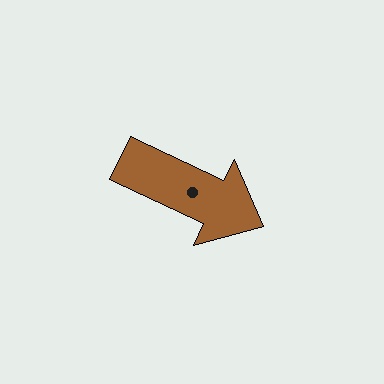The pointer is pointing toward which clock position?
Roughly 4 o'clock.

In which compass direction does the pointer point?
Southeast.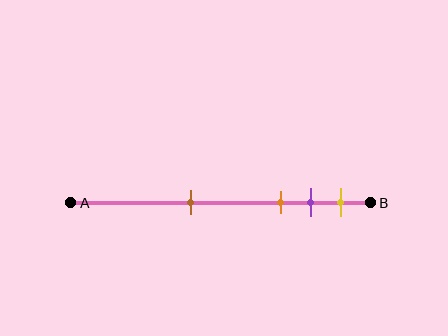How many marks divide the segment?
There are 4 marks dividing the segment.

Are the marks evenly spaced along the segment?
No, the marks are not evenly spaced.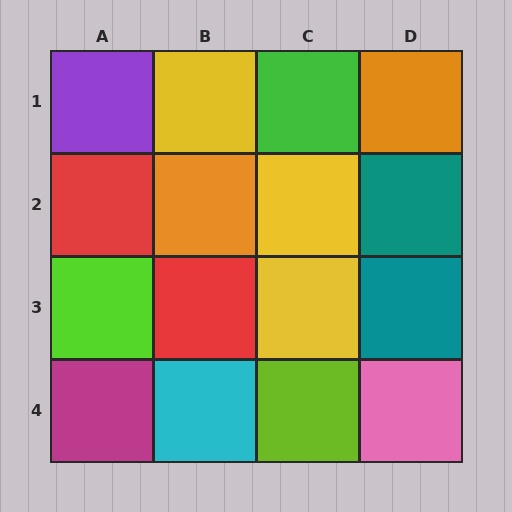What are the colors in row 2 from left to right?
Red, orange, yellow, teal.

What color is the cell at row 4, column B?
Cyan.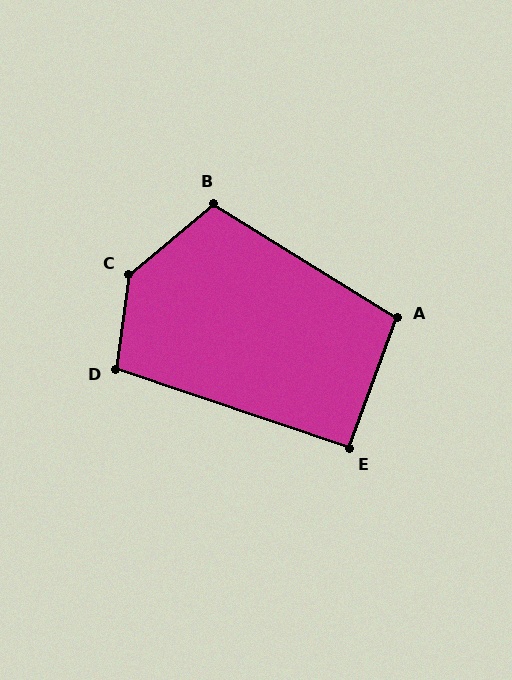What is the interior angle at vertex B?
Approximately 108 degrees (obtuse).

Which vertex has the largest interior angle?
C, at approximately 138 degrees.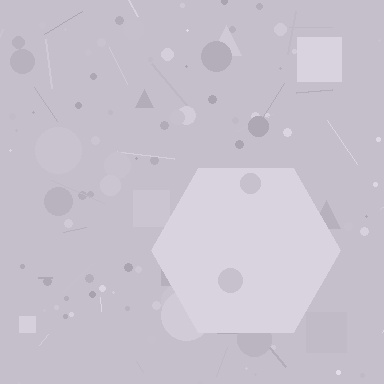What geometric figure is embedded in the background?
A hexagon is embedded in the background.